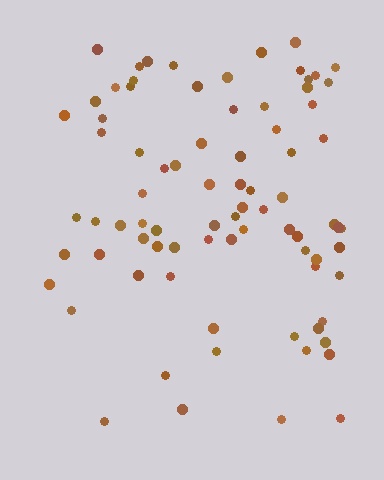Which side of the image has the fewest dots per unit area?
The bottom.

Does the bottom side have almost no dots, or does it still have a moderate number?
Still a moderate number, just noticeably fewer than the top.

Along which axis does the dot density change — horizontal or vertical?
Vertical.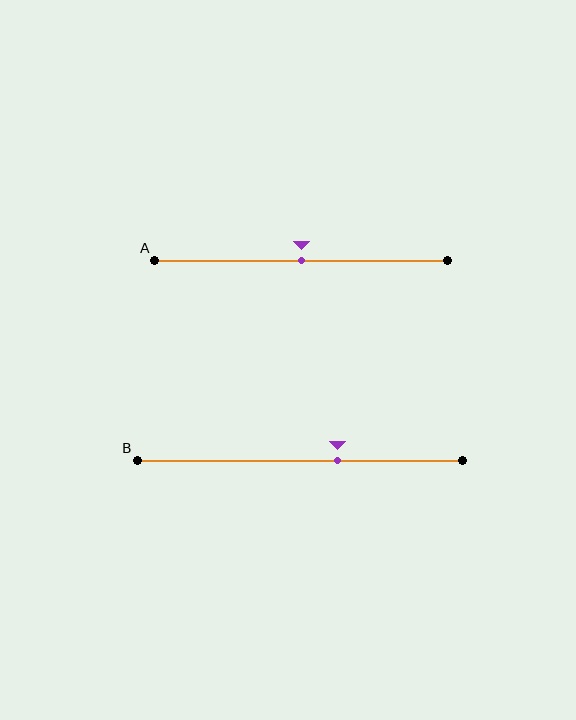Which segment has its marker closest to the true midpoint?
Segment A has its marker closest to the true midpoint.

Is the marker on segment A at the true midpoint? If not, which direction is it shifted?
Yes, the marker on segment A is at the true midpoint.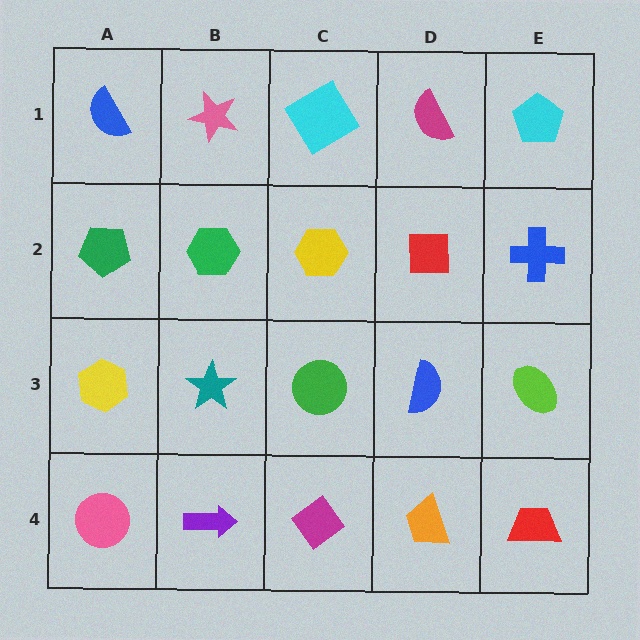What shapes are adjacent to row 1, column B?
A green hexagon (row 2, column B), a blue semicircle (row 1, column A), a cyan diamond (row 1, column C).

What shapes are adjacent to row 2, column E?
A cyan pentagon (row 1, column E), a lime ellipse (row 3, column E), a red square (row 2, column D).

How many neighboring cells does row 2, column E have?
3.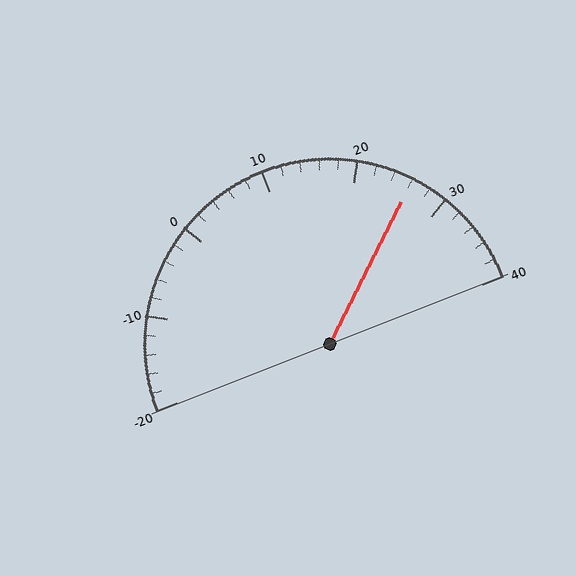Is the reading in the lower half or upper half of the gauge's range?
The reading is in the upper half of the range (-20 to 40).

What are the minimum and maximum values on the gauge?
The gauge ranges from -20 to 40.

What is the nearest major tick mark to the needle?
The nearest major tick mark is 30.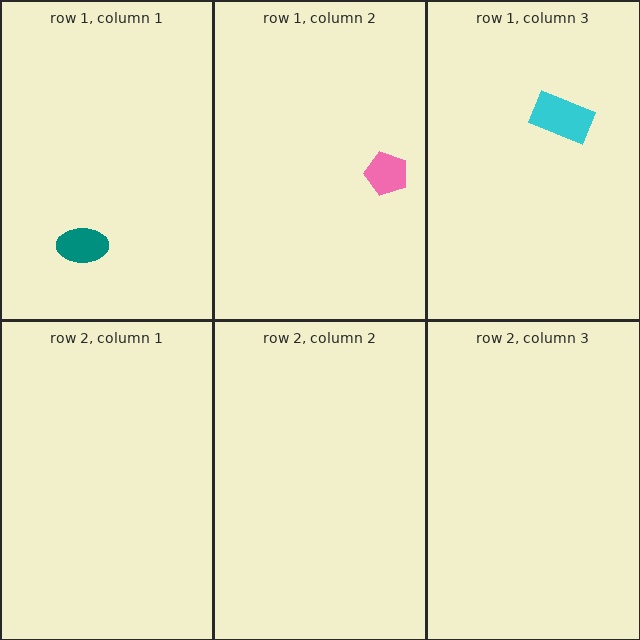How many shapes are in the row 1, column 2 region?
1.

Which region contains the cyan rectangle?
The row 1, column 3 region.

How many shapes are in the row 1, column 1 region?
1.